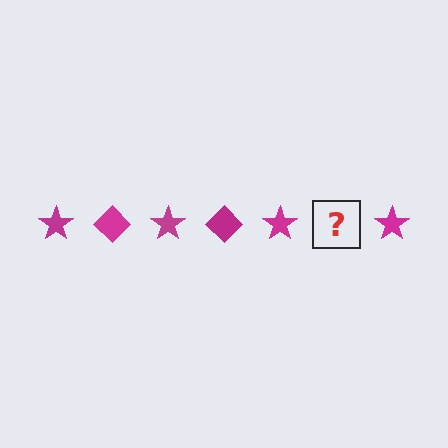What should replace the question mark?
The question mark should be replaced with a magenta diamond.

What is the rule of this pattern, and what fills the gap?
The rule is that the pattern cycles through star, diamond shapes in magenta. The gap should be filled with a magenta diamond.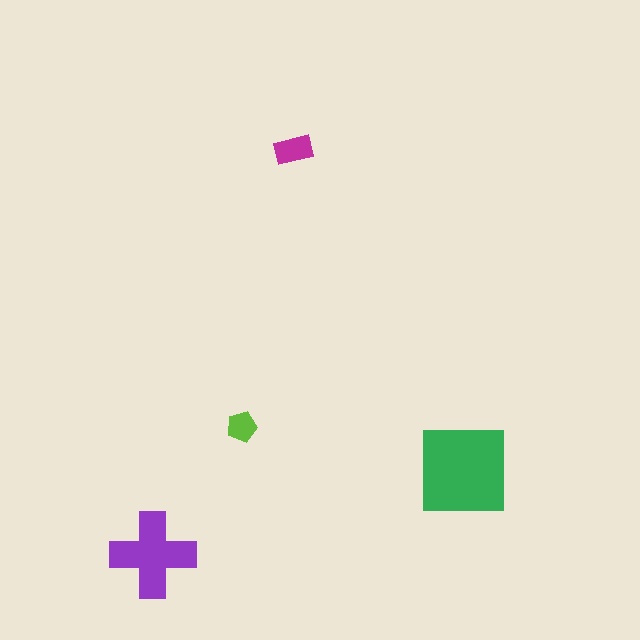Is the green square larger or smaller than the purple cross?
Larger.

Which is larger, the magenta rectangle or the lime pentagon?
The magenta rectangle.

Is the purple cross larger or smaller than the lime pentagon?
Larger.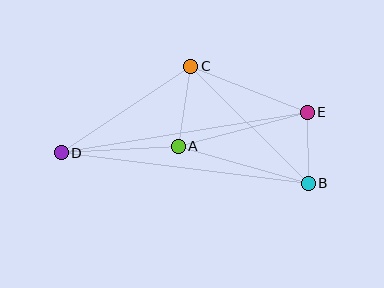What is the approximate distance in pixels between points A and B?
The distance between A and B is approximately 135 pixels.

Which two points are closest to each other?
Points B and E are closest to each other.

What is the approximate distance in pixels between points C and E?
The distance between C and E is approximately 126 pixels.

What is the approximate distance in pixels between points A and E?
The distance between A and E is approximately 134 pixels.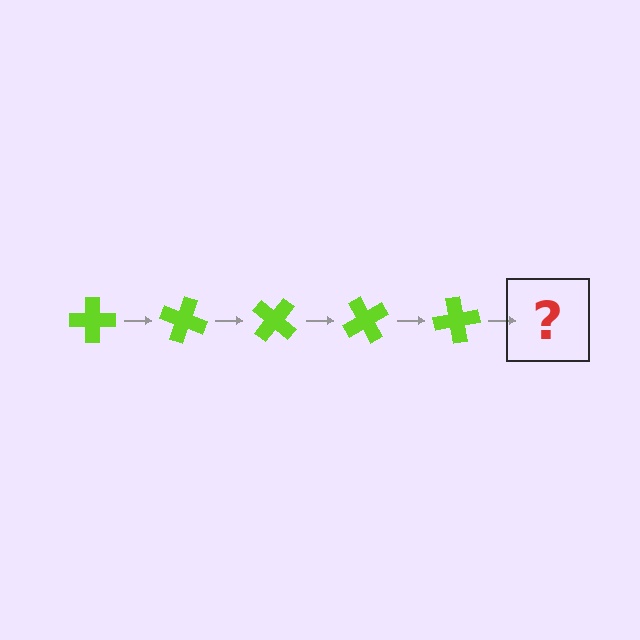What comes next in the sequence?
The next element should be a lime cross rotated 100 degrees.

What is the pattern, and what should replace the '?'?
The pattern is that the cross rotates 20 degrees each step. The '?' should be a lime cross rotated 100 degrees.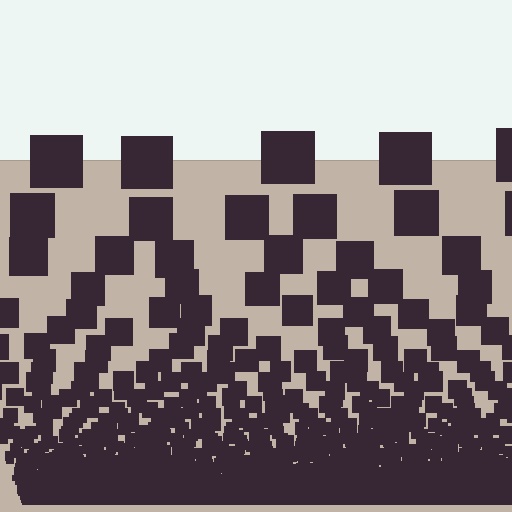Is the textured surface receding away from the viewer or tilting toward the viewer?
The surface appears to tilt toward the viewer. Texture elements get larger and sparser toward the top.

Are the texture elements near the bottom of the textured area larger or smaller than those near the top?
Smaller. The gradient is inverted — elements near the bottom are smaller and denser.